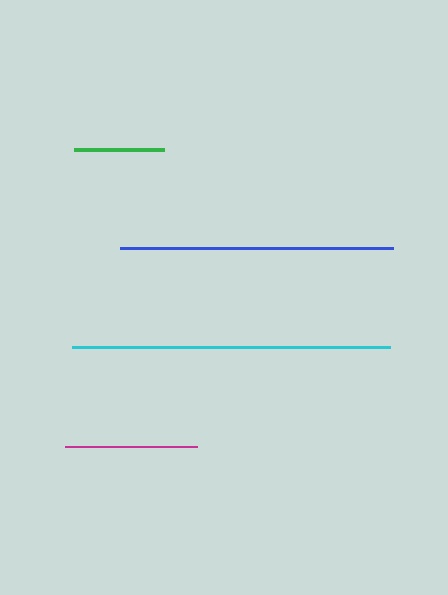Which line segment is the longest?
The cyan line is the longest at approximately 318 pixels.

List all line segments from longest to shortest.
From longest to shortest: cyan, blue, magenta, green.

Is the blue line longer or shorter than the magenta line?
The blue line is longer than the magenta line.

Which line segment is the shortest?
The green line is the shortest at approximately 90 pixels.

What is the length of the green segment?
The green segment is approximately 90 pixels long.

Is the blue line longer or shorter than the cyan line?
The cyan line is longer than the blue line.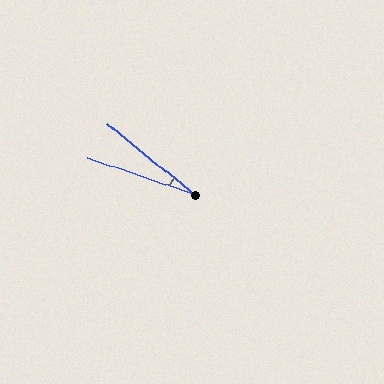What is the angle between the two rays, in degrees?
Approximately 20 degrees.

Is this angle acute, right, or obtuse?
It is acute.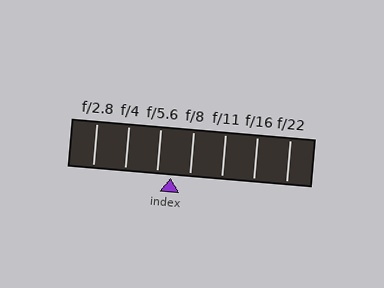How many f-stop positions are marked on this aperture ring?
There are 7 f-stop positions marked.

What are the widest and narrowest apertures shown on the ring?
The widest aperture shown is f/2.8 and the narrowest is f/22.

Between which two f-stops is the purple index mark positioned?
The index mark is between f/5.6 and f/8.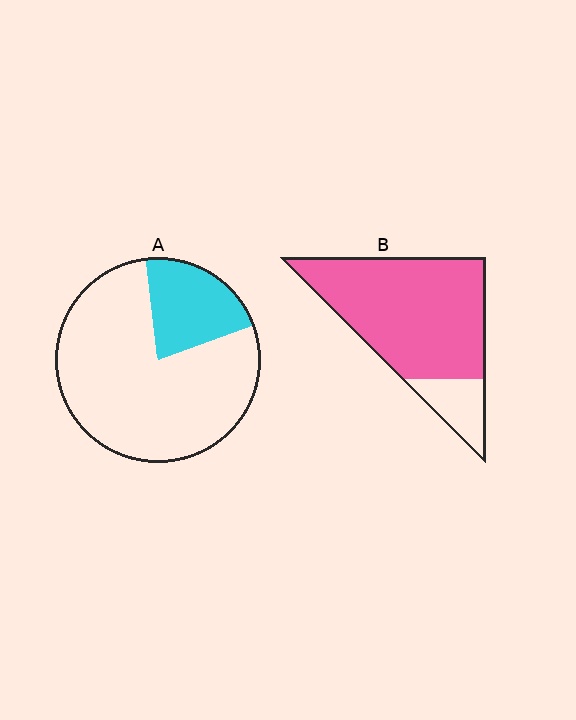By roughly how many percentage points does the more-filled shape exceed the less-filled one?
By roughly 60 percentage points (B over A).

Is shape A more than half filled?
No.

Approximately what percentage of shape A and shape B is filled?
A is approximately 20% and B is approximately 85%.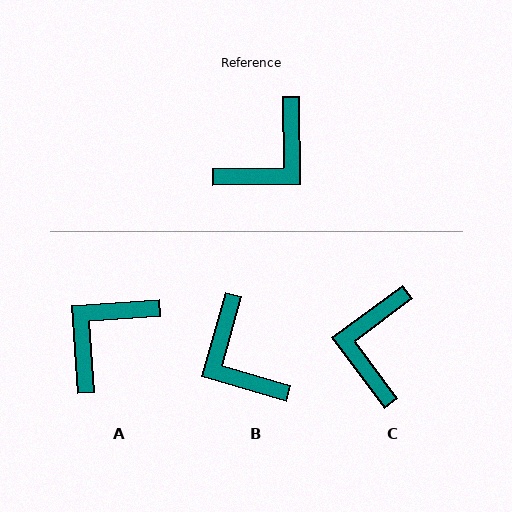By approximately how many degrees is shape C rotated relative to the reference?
Approximately 144 degrees clockwise.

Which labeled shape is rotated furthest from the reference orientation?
A, about 177 degrees away.